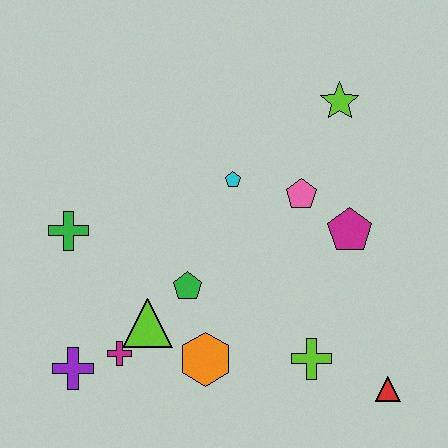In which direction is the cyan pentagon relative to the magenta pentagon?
The cyan pentagon is to the left of the magenta pentagon.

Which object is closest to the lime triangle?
The magenta cross is closest to the lime triangle.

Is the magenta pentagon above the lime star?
No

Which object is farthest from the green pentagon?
The lime star is farthest from the green pentagon.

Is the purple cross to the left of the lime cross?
Yes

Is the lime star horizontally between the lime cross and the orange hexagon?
No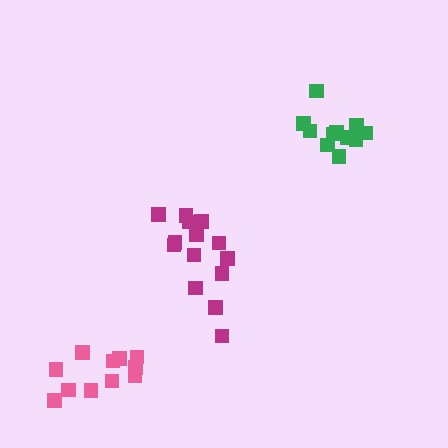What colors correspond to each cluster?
The clusters are colored: magenta, green, pink.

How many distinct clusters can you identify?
There are 3 distinct clusters.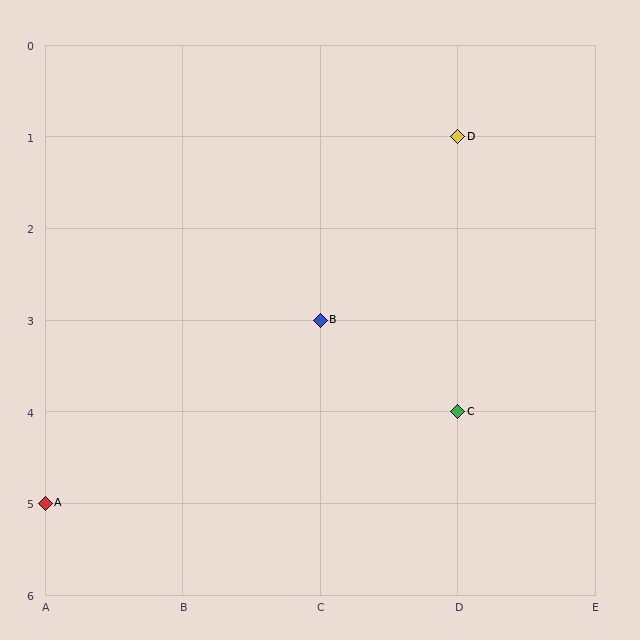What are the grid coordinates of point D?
Point D is at grid coordinates (D, 1).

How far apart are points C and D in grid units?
Points C and D are 3 rows apart.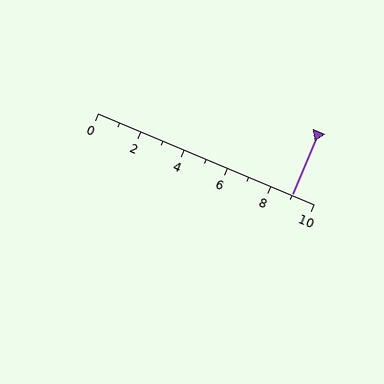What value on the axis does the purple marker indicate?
The marker indicates approximately 9.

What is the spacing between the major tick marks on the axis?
The major ticks are spaced 2 apart.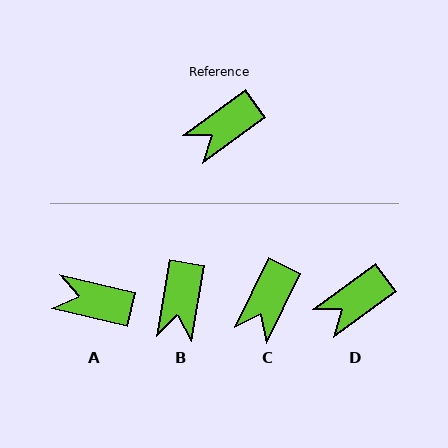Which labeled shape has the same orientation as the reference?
D.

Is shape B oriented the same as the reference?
No, it is off by about 44 degrees.